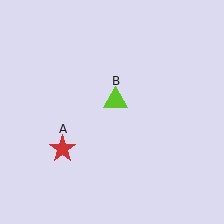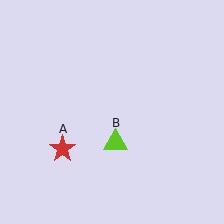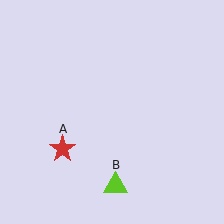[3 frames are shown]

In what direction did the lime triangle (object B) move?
The lime triangle (object B) moved down.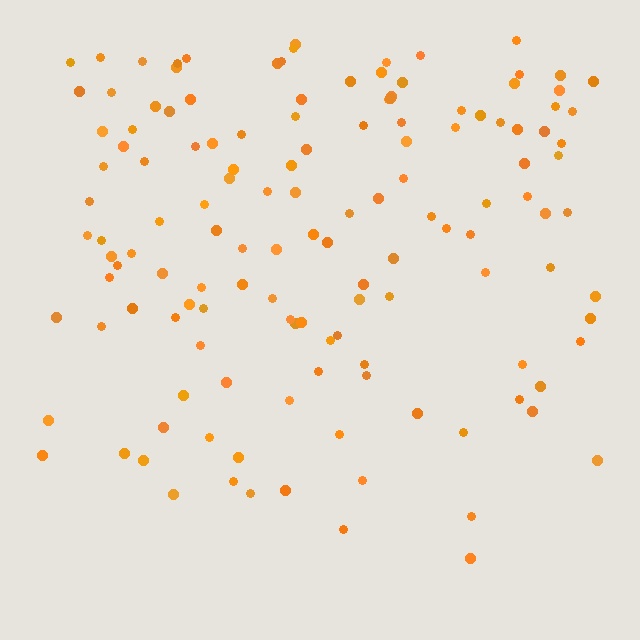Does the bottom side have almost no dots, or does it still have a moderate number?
Still a moderate number, just noticeably fewer than the top.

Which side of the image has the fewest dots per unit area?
The bottom.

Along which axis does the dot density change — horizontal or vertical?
Vertical.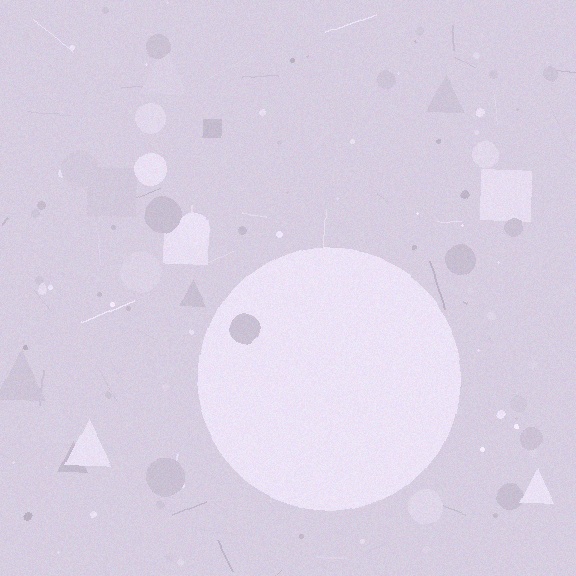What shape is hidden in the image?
A circle is hidden in the image.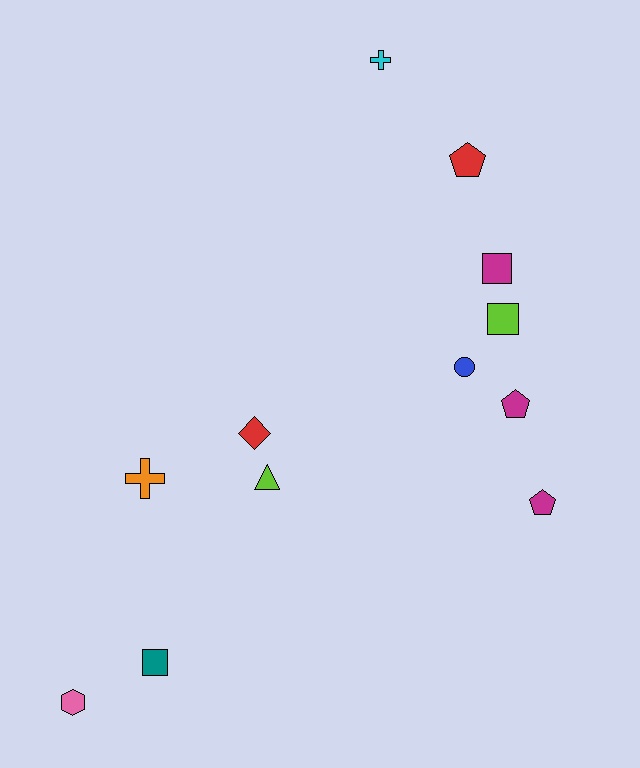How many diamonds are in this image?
There is 1 diamond.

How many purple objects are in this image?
There are no purple objects.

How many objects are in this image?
There are 12 objects.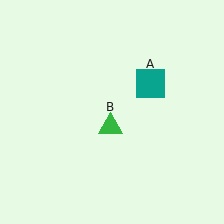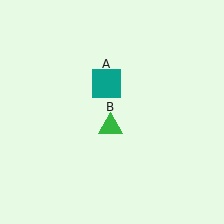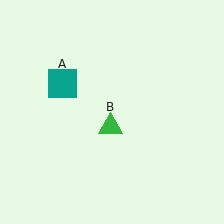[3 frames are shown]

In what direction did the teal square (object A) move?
The teal square (object A) moved left.